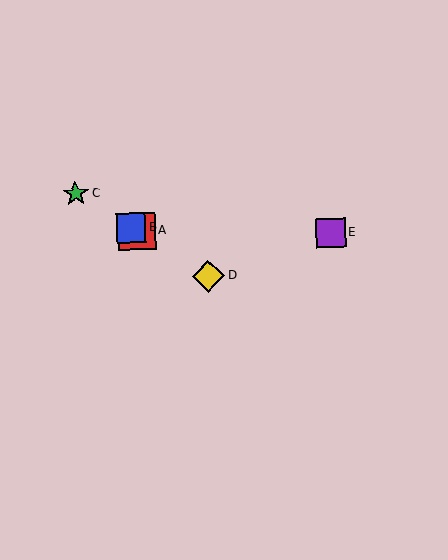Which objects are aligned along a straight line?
Objects A, B, C, D are aligned along a straight line.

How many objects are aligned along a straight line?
4 objects (A, B, C, D) are aligned along a straight line.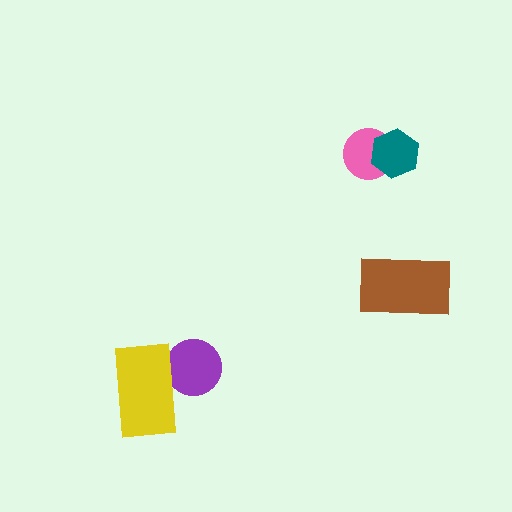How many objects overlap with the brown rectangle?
0 objects overlap with the brown rectangle.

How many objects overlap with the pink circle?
1 object overlaps with the pink circle.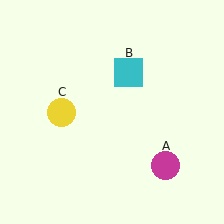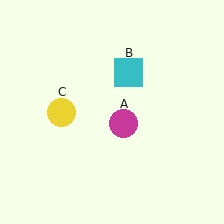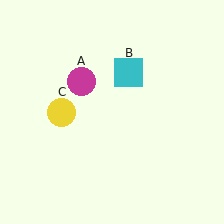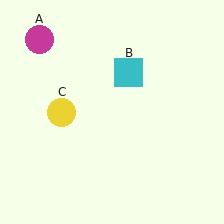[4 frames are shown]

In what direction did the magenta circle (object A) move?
The magenta circle (object A) moved up and to the left.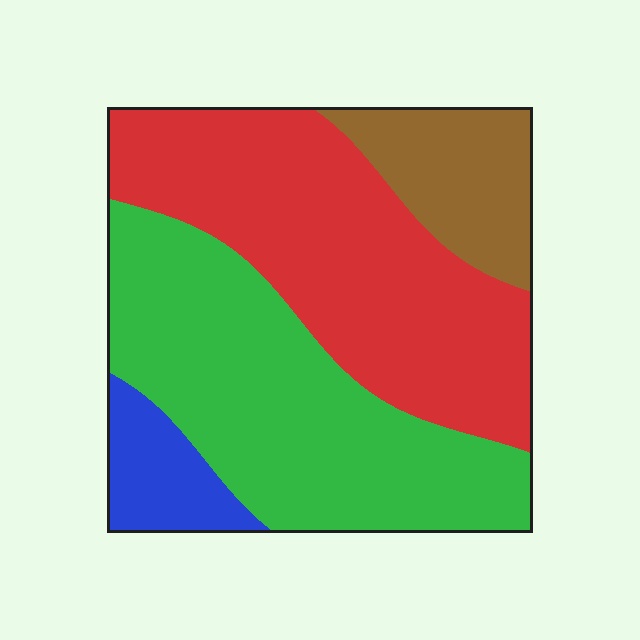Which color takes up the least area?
Blue, at roughly 10%.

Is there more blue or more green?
Green.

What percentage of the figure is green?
Green takes up between a quarter and a half of the figure.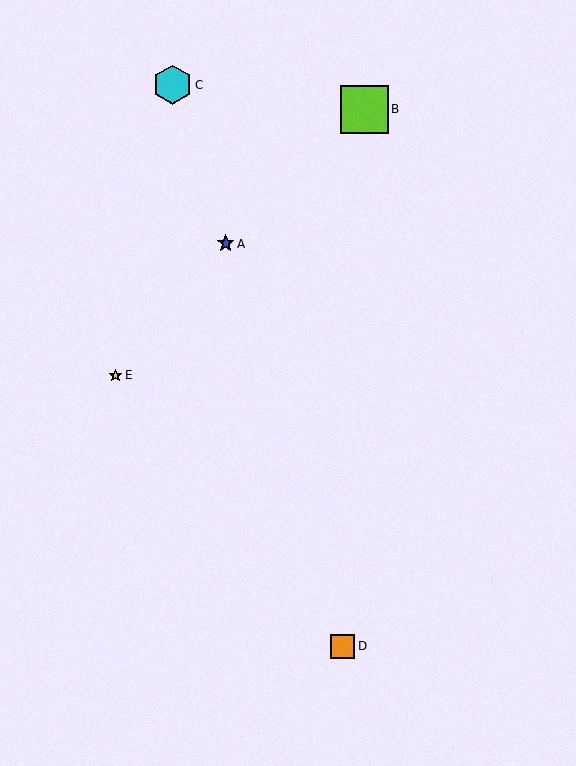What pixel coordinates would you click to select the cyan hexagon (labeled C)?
Click at (173, 85) to select the cyan hexagon C.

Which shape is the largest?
The lime square (labeled B) is the largest.